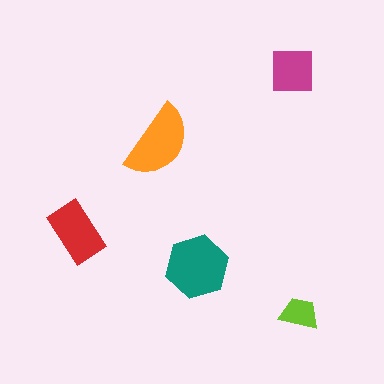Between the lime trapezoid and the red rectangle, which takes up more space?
The red rectangle.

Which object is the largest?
The teal hexagon.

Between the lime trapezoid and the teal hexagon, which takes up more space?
The teal hexagon.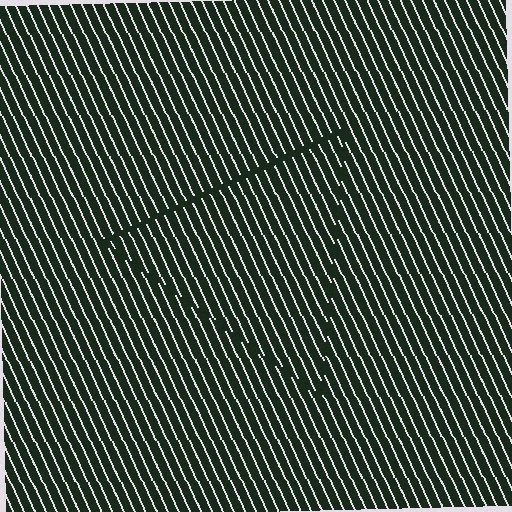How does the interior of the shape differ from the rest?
The interior of the shape contains the same grating, shifted by half a period — the contour is defined by the phase discontinuity where line-ends from the inner and outer gratings abut.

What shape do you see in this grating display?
An illusory triangle. The interior of the shape contains the same grating, shifted by half a period — the contour is defined by the phase discontinuity where line-ends from the inner and outer gratings abut.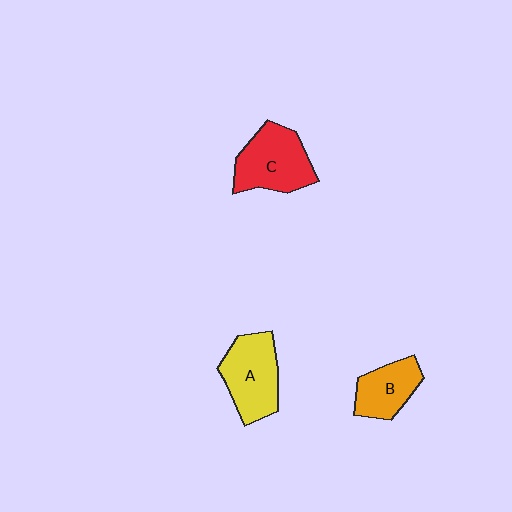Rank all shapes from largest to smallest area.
From largest to smallest: C (red), A (yellow), B (orange).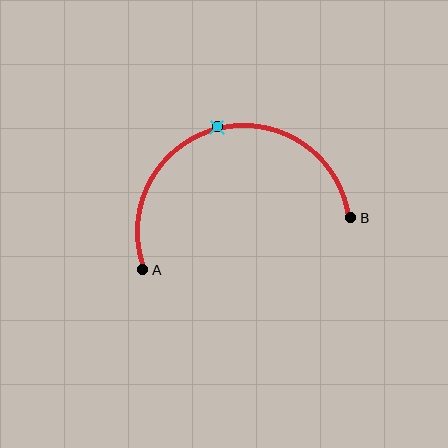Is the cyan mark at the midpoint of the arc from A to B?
Yes. The cyan mark lies on the arc at equal arc-length from both A and B — it is the arc midpoint.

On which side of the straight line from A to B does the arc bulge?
The arc bulges above the straight line connecting A and B.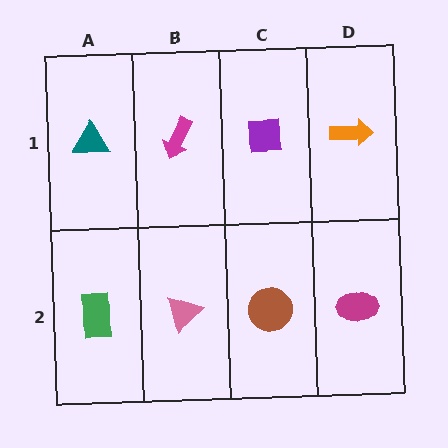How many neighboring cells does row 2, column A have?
2.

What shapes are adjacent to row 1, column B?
A pink triangle (row 2, column B), a teal triangle (row 1, column A), a purple square (row 1, column C).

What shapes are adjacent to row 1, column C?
A brown circle (row 2, column C), a magenta arrow (row 1, column B), an orange arrow (row 1, column D).